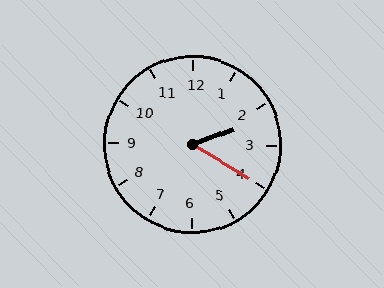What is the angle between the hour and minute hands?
Approximately 50 degrees.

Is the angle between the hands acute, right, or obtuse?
It is acute.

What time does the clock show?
2:20.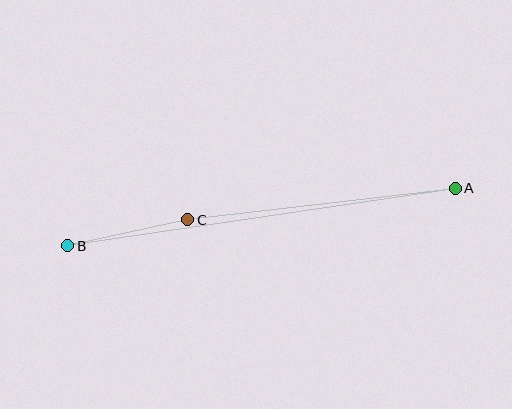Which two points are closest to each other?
Points B and C are closest to each other.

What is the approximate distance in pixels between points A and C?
The distance between A and C is approximately 269 pixels.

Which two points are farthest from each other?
Points A and B are farthest from each other.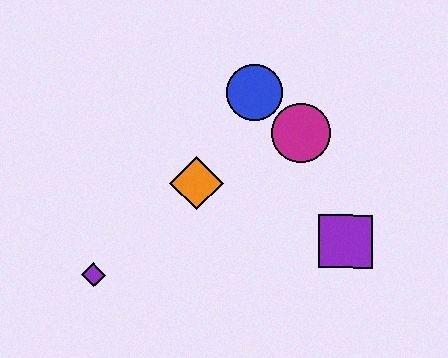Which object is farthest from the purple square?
The purple diamond is farthest from the purple square.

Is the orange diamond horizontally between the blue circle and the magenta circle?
No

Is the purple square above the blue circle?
No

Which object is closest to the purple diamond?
The orange diamond is closest to the purple diamond.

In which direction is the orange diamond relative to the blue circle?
The orange diamond is below the blue circle.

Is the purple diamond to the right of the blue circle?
No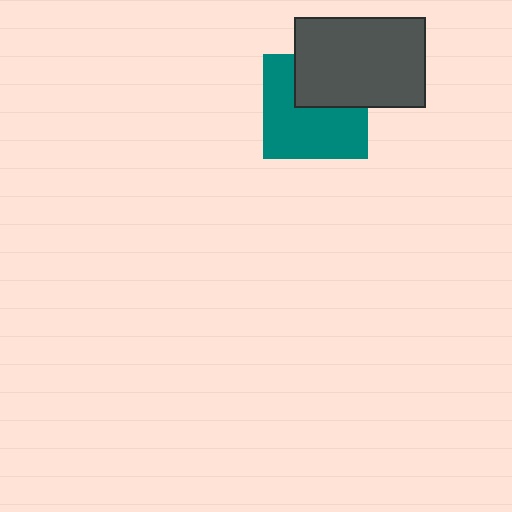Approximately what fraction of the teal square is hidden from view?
Roughly 36% of the teal square is hidden behind the dark gray rectangle.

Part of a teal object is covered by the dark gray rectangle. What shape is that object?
It is a square.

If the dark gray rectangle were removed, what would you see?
You would see the complete teal square.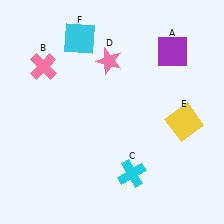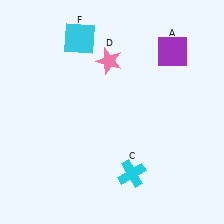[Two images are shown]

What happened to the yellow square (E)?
The yellow square (E) was removed in Image 2. It was in the bottom-right area of Image 1.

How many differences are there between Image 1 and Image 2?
There are 2 differences between the two images.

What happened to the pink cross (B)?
The pink cross (B) was removed in Image 2. It was in the top-left area of Image 1.